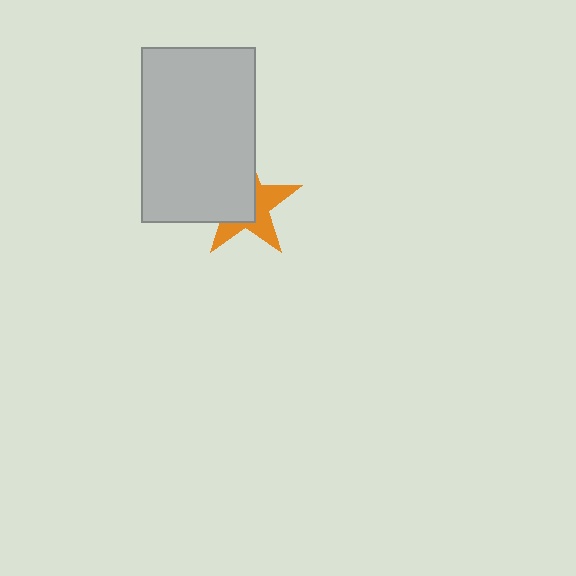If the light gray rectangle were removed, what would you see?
You would see the complete orange star.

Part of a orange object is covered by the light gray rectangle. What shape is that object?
It is a star.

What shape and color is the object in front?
The object in front is a light gray rectangle.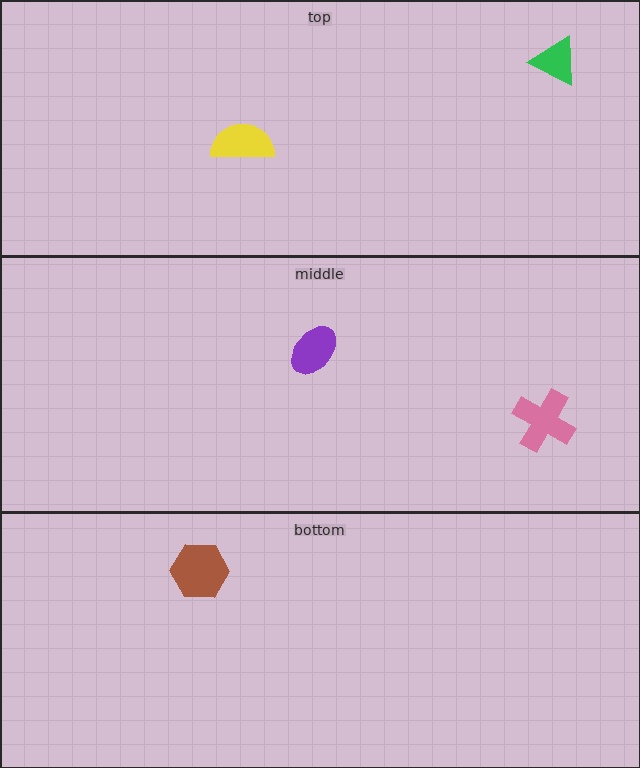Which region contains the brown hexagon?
The bottom region.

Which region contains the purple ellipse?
The middle region.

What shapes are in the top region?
The yellow semicircle, the green triangle.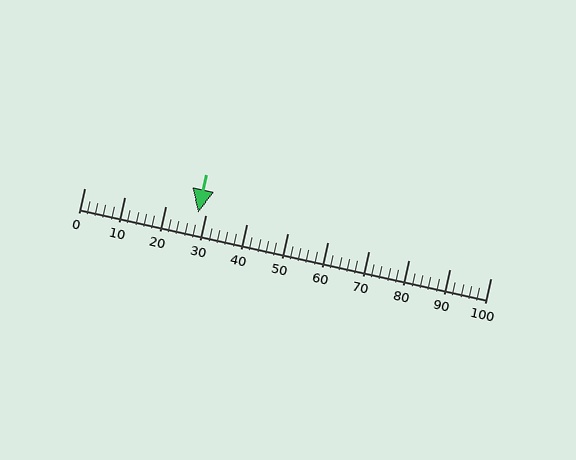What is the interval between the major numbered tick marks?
The major tick marks are spaced 10 units apart.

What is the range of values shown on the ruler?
The ruler shows values from 0 to 100.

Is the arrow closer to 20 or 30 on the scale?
The arrow is closer to 30.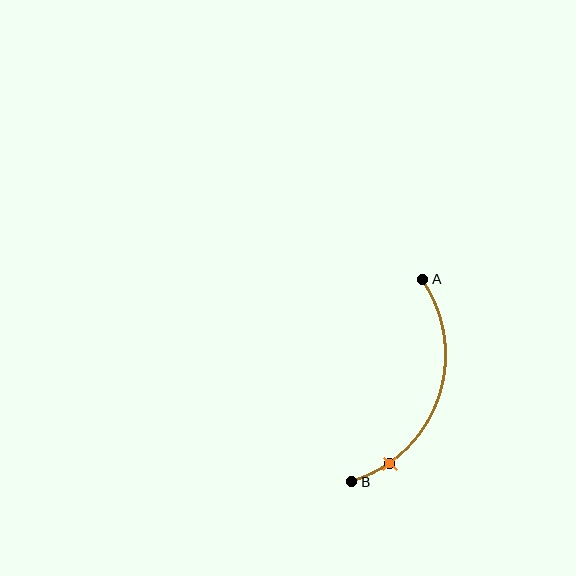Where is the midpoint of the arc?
The arc midpoint is the point on the curve farthest from the straight line joining A and B. It sits to the right of that line.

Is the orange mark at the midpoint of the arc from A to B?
No. The orange mark lies on the arc but is closer to endpoint B. The arc midpoint would be at the point on the curve equidistant along the arc from both A and B.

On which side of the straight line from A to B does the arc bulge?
The arc bulges to the right of the straight line connecting A and B.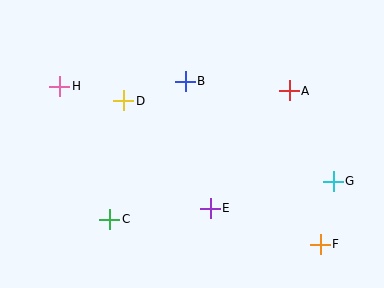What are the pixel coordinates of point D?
Point D is at (124, 101).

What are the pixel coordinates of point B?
Point B is at (185, 81).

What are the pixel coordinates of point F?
Point F is at (320, 244).